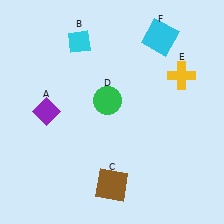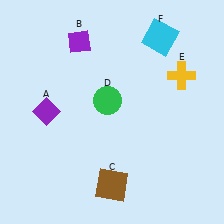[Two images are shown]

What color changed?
The diamond (B) changed from cyan in Image 1 to purple in Image 2.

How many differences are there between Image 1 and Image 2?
There is 1 difference between the two images.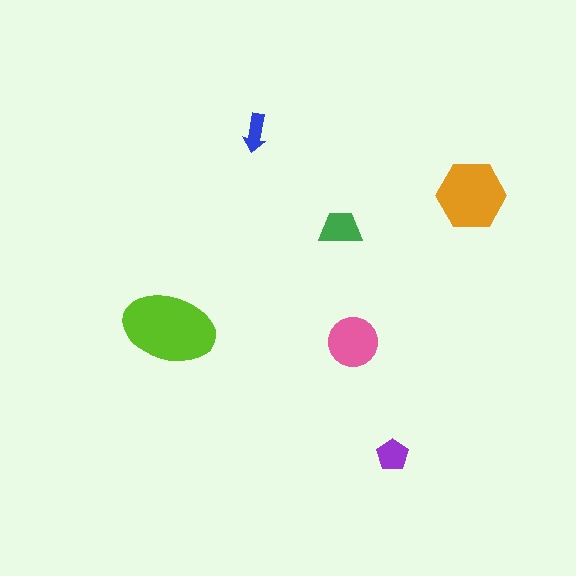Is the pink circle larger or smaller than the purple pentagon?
Larger.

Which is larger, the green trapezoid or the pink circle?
The pink circle.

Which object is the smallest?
The blue arrow.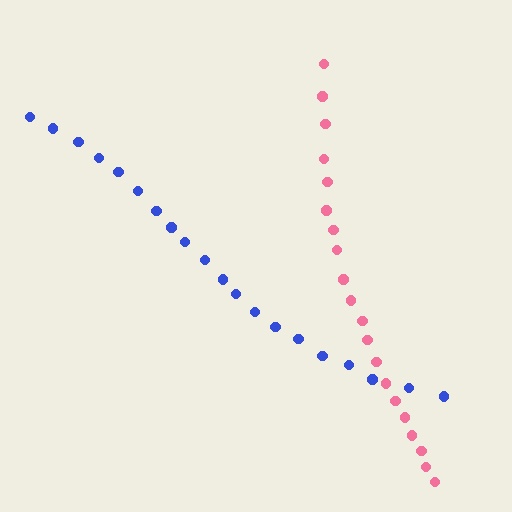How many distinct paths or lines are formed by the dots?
There are 2 distinct paths.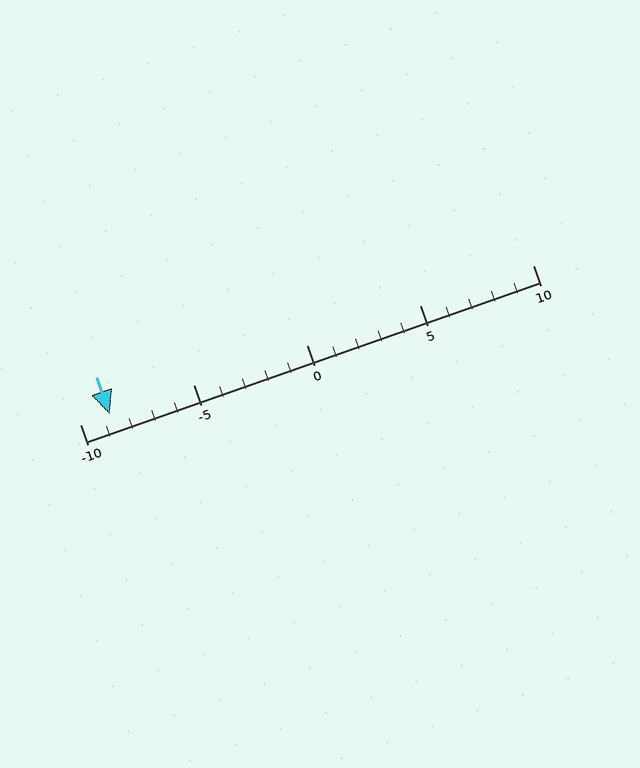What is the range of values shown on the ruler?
The ruler shows values from -10 to 10.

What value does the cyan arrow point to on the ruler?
The cyan arrow points to approximately -9.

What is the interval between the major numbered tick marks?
The major tick marks are spaced 5 units apart.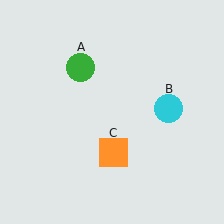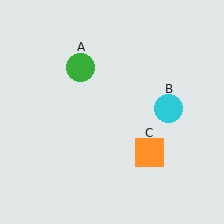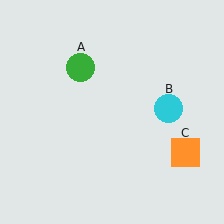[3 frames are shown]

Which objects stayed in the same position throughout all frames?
Green circle (object A) and cyan circle (object B) remained stationary.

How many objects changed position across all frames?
1 object changed position: orange square (object C).